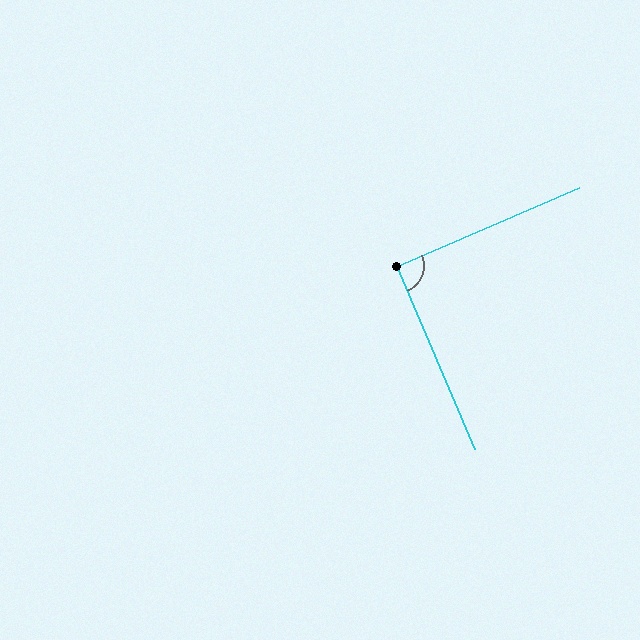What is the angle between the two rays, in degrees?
Approximately 90 degrees.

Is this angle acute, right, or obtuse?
It is approximately a right angle.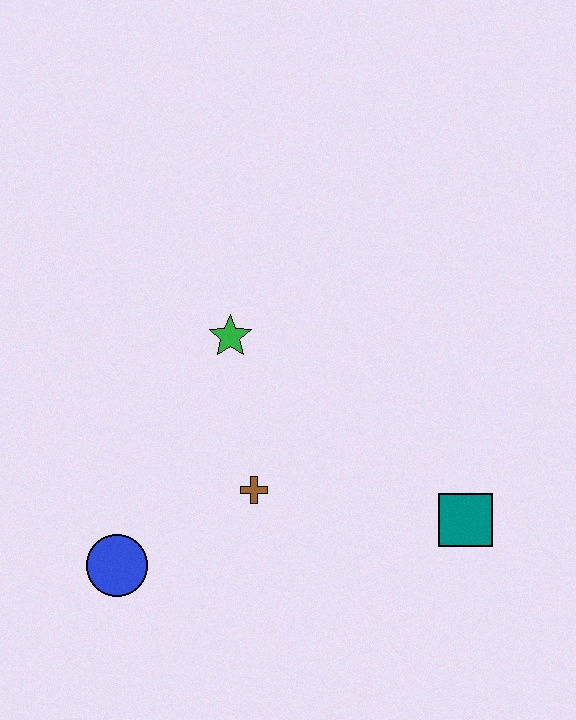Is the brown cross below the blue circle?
No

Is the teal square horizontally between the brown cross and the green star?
No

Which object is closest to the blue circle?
The brown cross is closest to the blue circle.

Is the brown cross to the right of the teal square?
No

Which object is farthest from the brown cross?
The teal square is farthest from the brown cross.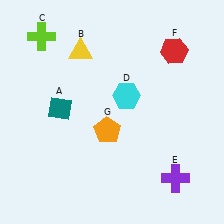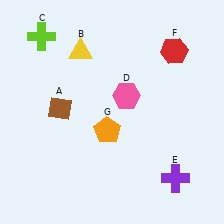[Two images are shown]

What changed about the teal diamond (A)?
In Image 1, A is teal. In Image 2, it changed to brown.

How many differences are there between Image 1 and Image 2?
There are 2 differences between the two images.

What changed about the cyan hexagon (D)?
In Image 1, D is cyan. In Image 2, it changed to pink.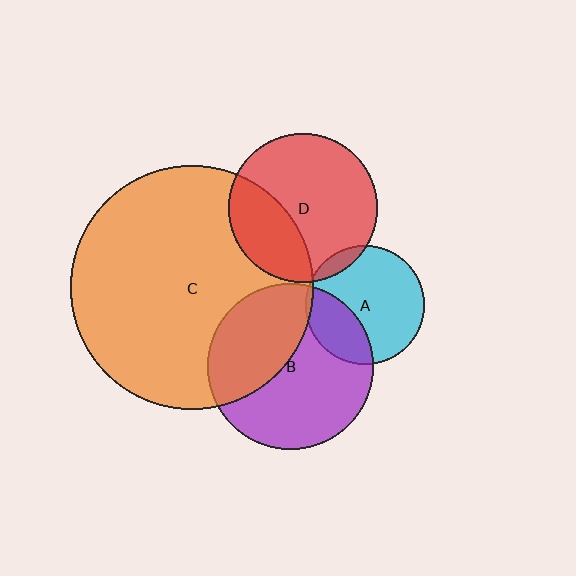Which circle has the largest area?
Circle C (orange).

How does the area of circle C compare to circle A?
Approximately 4.2 times.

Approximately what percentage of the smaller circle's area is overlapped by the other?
Approximately 30%.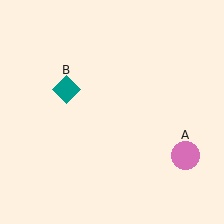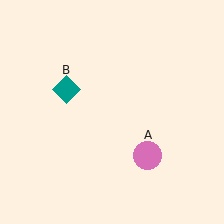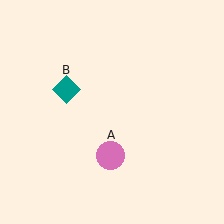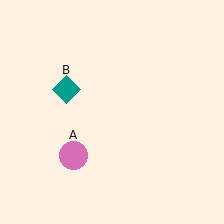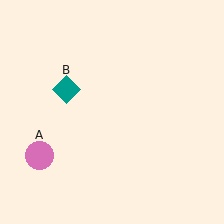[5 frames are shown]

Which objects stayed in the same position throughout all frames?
Teal diamond (object B) remained stationary.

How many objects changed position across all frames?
1 object changed position: pink circle (object A).